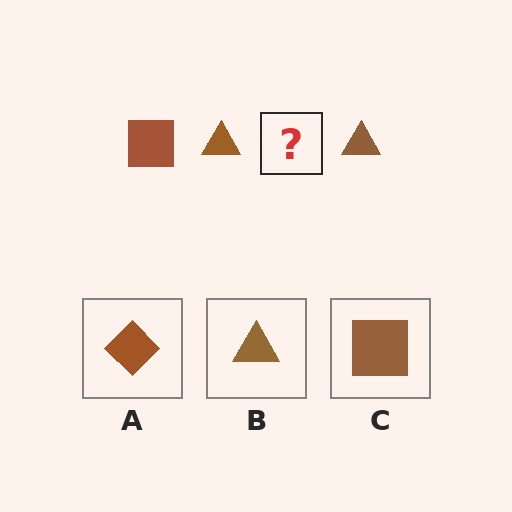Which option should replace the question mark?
Option C.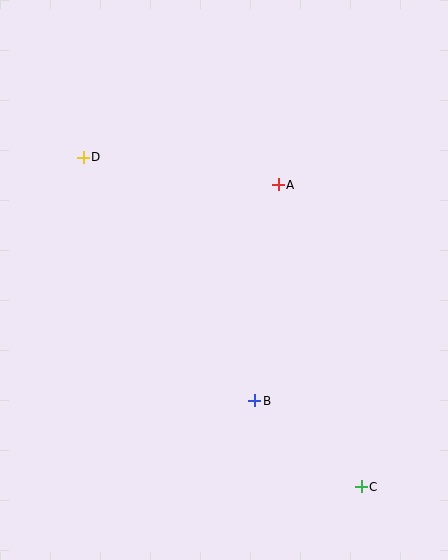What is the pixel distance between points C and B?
The distance between C and B is 137 pixels.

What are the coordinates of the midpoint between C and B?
The midpoint between C and B is at (308, 444).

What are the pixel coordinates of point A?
Point A is at (278, 185).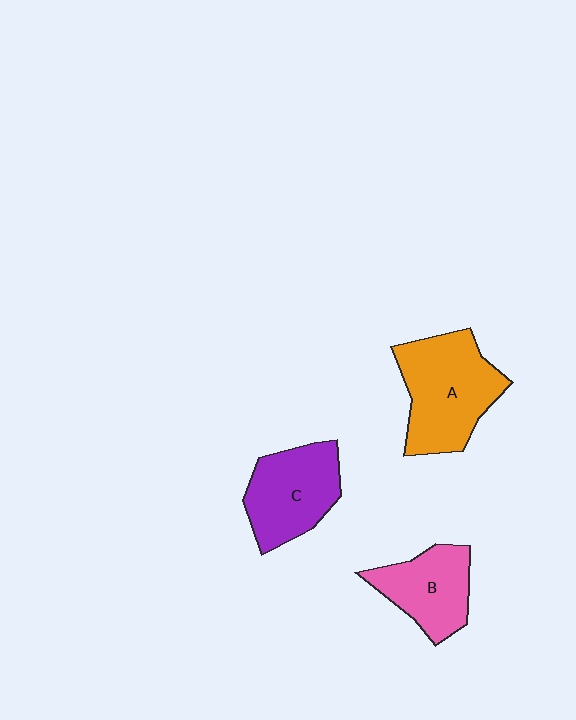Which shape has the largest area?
Shape A (orange).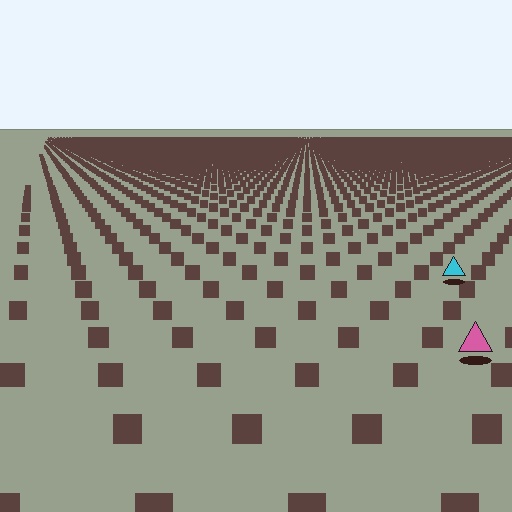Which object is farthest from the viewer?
The cyan triangle is farthest from the viewer. It appears smaller and the ground texture around it is denser.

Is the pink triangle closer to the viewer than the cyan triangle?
Yes. The pink triangle is closer — you can tell from the texture gradient: the ground texture is coarser near it.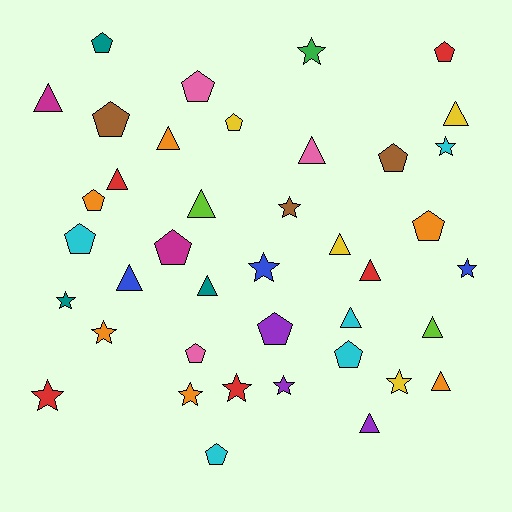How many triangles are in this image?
There are 14 triangles.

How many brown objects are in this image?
There are 3 brown objects.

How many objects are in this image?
There are 40 objects.